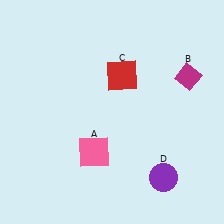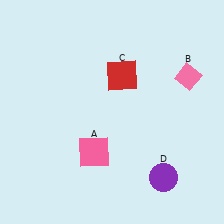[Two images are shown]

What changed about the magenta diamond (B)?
In Image 1, B is magenta. In Image 2, it changed to pink.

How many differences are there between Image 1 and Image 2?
There is 1 difference between the two images.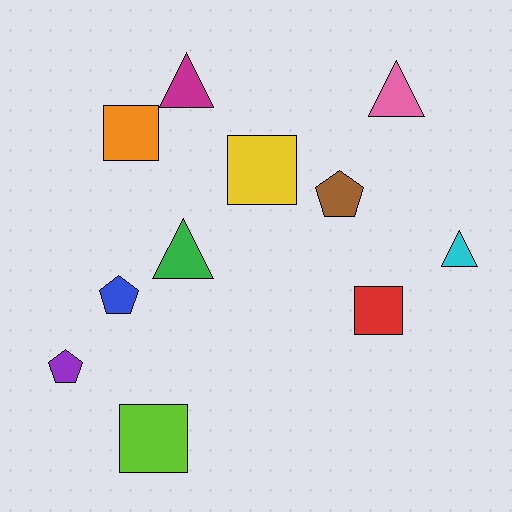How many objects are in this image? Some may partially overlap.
There are 11 objects.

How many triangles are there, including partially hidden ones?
There are 4 triangles.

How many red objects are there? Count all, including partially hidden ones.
There is 1 red object.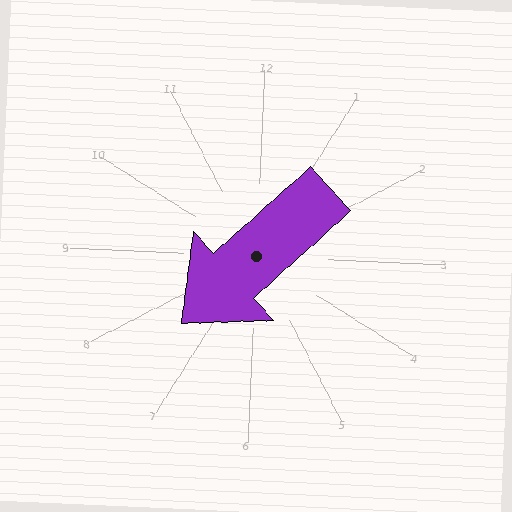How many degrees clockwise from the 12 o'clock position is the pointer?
Approximately 225 degrees.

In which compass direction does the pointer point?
Southwest.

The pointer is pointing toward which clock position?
Roughly 8 o'clock.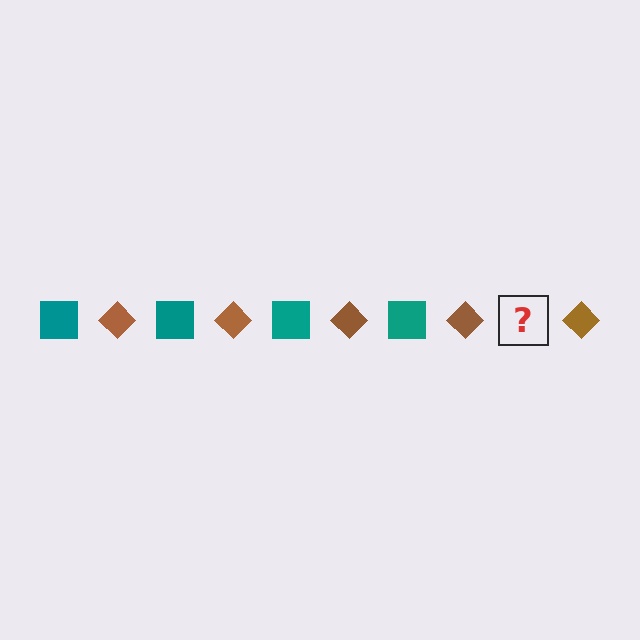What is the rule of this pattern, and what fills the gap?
The rule is that the pattern alternates between teal square and brown diamond. The gap should be filled with a teal square.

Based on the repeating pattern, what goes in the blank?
The blank should be a teal square.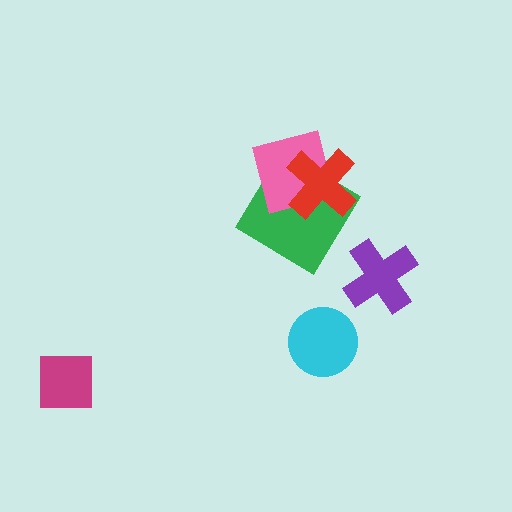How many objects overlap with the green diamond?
2 objects overlap with the green diamond.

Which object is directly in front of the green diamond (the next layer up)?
The pink square is directly in front of the green diamond.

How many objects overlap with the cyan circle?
0 objects overlap with the cyan circle.